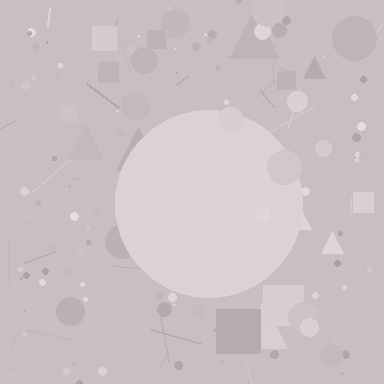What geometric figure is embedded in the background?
A circle is embedded in the background.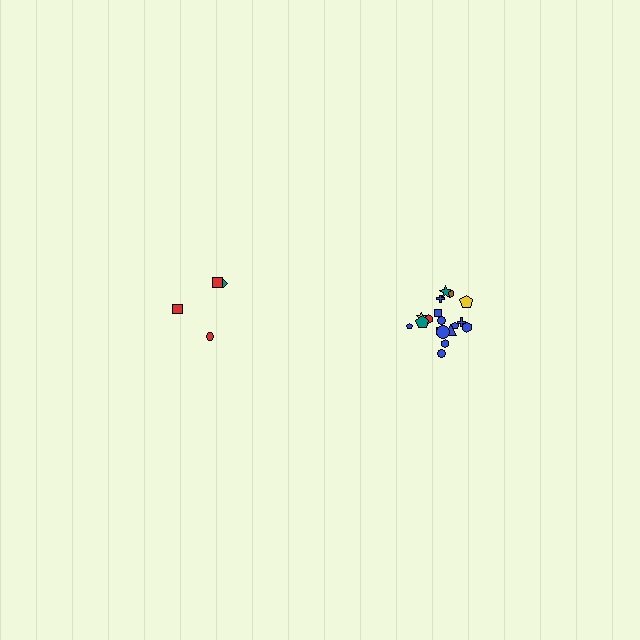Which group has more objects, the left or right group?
The right group.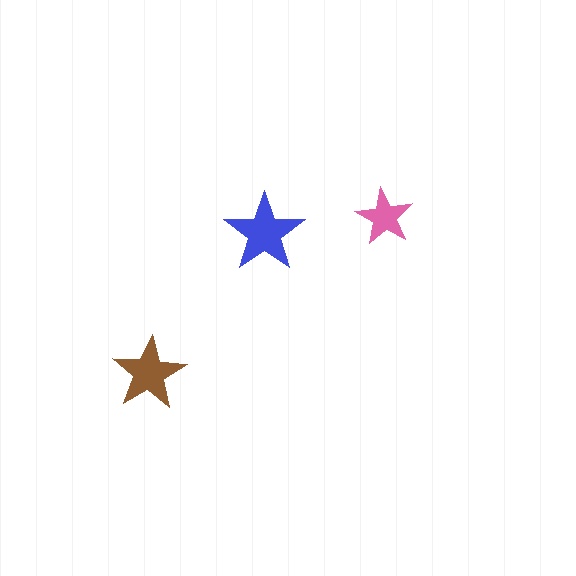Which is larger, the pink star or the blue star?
The blue one.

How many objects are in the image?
There are 3 objects in the image.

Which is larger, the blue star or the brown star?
The blue one.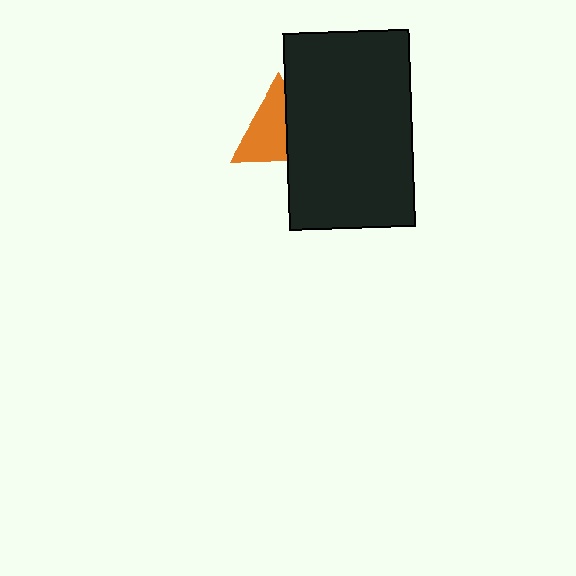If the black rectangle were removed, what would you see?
You would see the complete orange triangle.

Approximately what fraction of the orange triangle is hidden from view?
Roughly 39% of the orange triangle is hidden behind the black rectangle.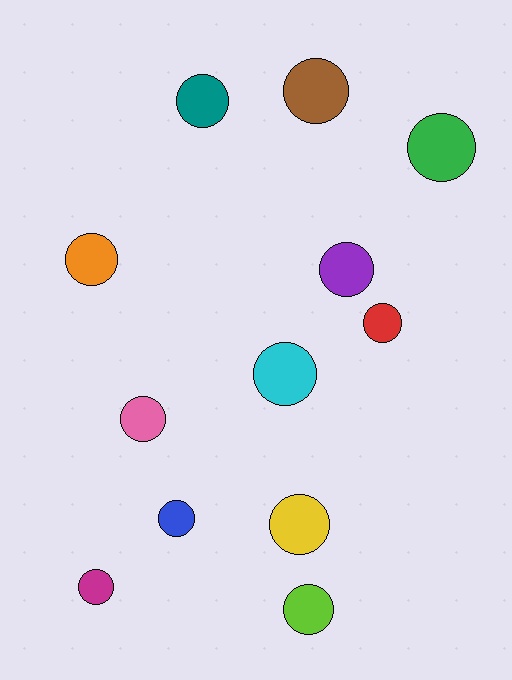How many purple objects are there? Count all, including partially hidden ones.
There is 1 purple object.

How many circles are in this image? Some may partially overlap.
There are 12 circles.